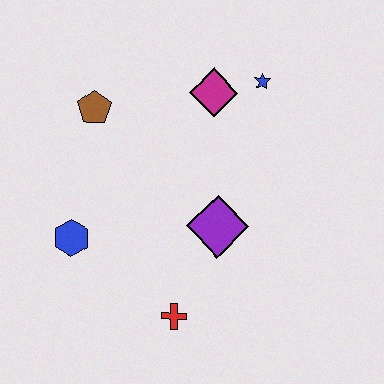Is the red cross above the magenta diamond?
No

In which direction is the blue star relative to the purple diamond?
The blue star is above the purple diamond.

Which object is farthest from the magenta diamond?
The red cross is farthest from the magenta diamond.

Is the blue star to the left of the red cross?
No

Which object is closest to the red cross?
The purple diamond is closest to the red cross.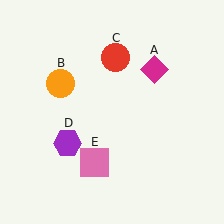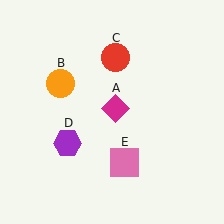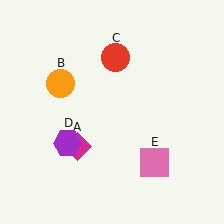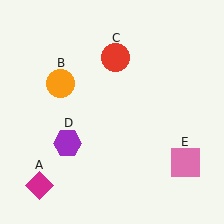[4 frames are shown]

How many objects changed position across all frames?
2 objects changed position: magenta diamond (object A), pink square (object E).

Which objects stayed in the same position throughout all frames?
Orange circle (object B) and red circle (object C) and purple hexagon (object D) remained stationary.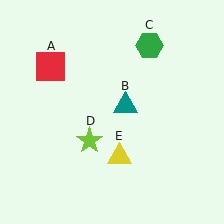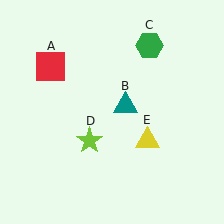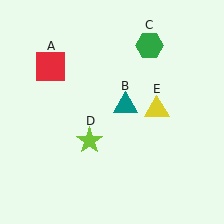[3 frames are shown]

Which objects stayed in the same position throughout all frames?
Red square (object A) and teal triangle (object B) and green hexagon (object C) and lime star (object D) remained stationary.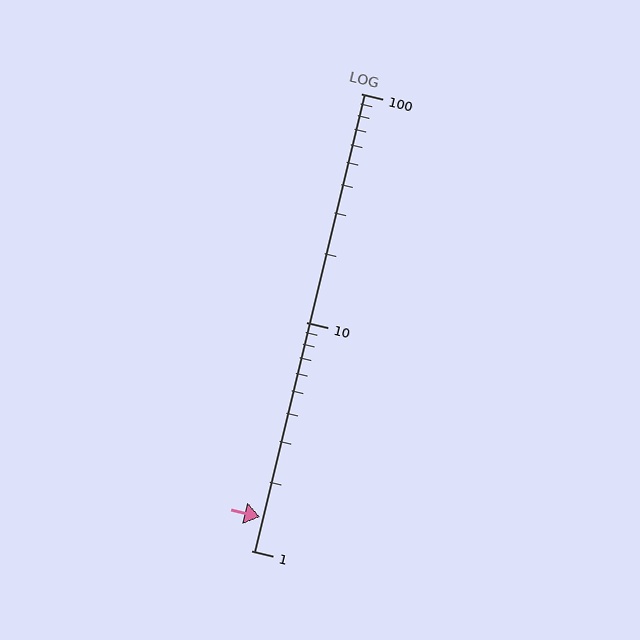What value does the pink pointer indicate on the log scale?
The pointer indicates approximately 1.4.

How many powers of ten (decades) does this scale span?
The scale spans 2 decades, from 1 to 100.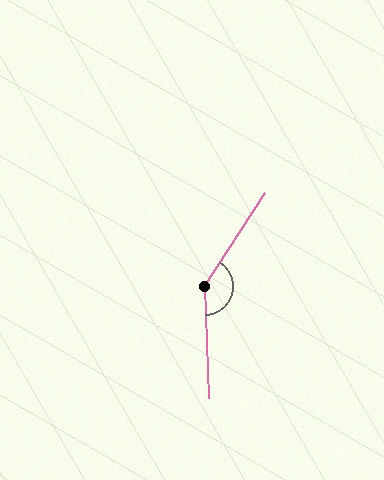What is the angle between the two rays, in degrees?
Approximately 145 degrees.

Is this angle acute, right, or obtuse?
It is obtuse.